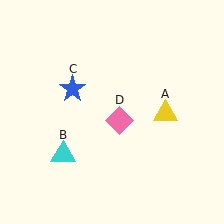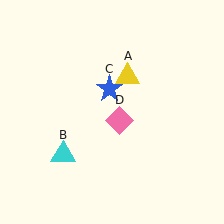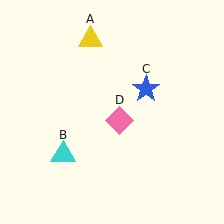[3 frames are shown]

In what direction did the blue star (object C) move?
The blue star (object C) moved right.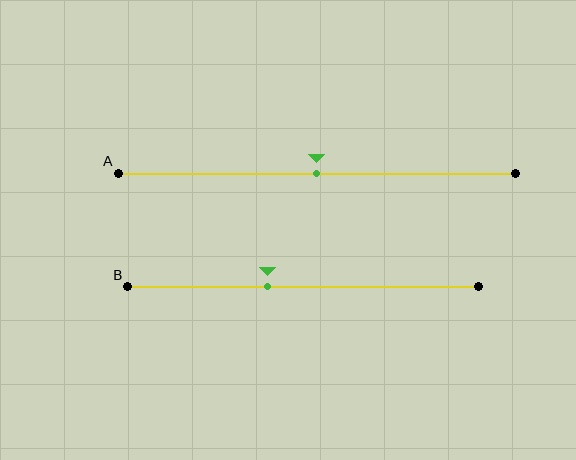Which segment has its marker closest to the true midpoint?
Segment A has its marker closest to the true midpoint.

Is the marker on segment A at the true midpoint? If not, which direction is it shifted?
Yes, the marker on segment A is at the true midpoint.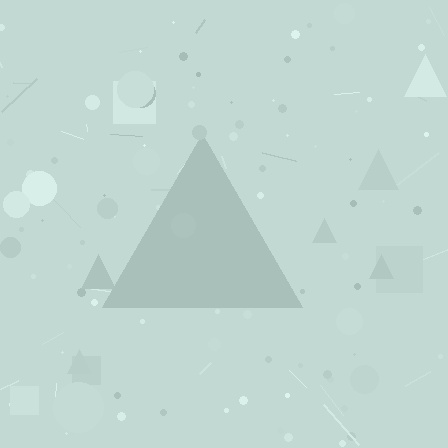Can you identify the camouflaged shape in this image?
The camouflaged shape is a triangle.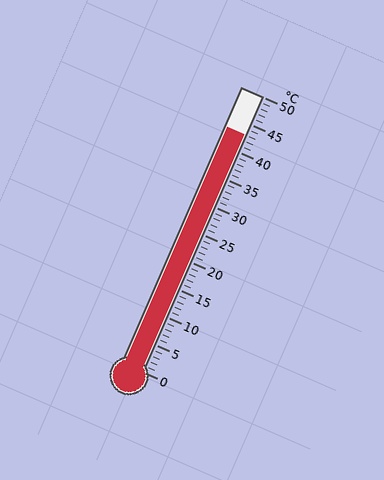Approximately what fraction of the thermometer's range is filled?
The thermometer is filled to approximately 85% of its range.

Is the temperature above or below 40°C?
The temperature is above 40°C.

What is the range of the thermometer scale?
The thermometer scale ranges from 0°C to 50°C.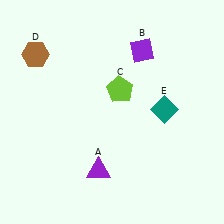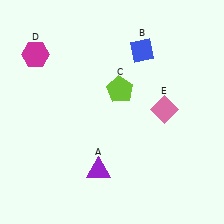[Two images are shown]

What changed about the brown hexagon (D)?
In Image 1, D is brown. In Image 2, it changed to magenta.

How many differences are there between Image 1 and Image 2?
There are 3 differences between the two images.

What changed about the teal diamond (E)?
In Image 1, E is teal. In Image 2, it changed to pink.